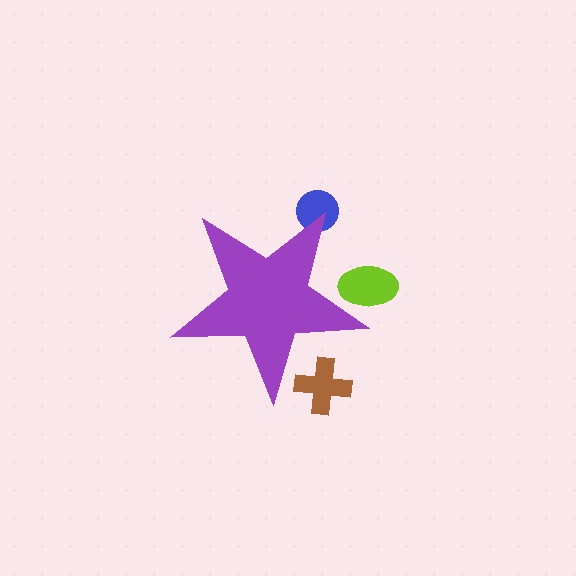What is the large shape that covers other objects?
A purple star.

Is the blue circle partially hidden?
Yes, the blue circle is partially hidden behind the purple star.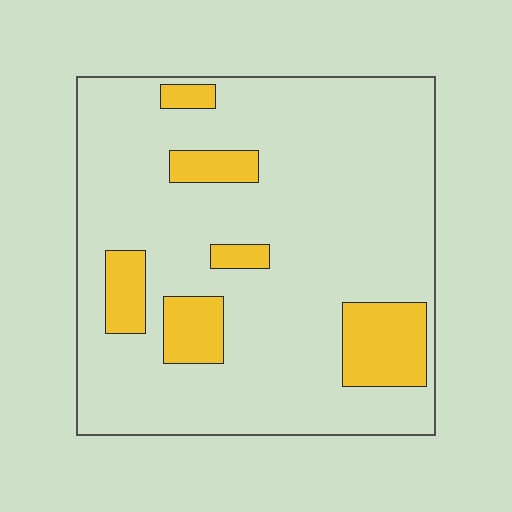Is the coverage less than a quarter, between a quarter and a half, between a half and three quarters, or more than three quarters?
Less than a quarter.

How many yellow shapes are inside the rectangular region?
6.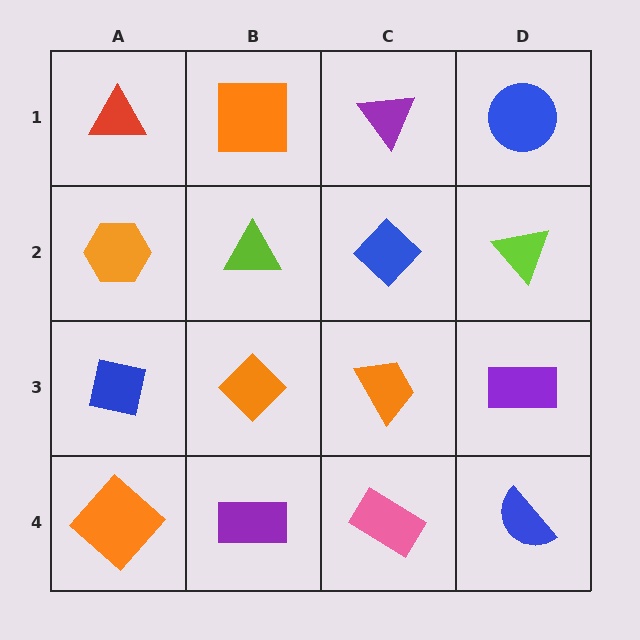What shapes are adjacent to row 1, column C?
A blue diamond (row 2, column C), an orange square (row 1, column B), a blue circle (row 1, column D).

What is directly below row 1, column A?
An orange hexagon.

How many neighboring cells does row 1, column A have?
2.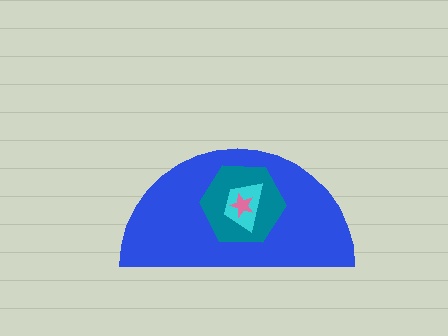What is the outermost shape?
The blue semicircle.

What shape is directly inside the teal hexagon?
The cyan trapezoid.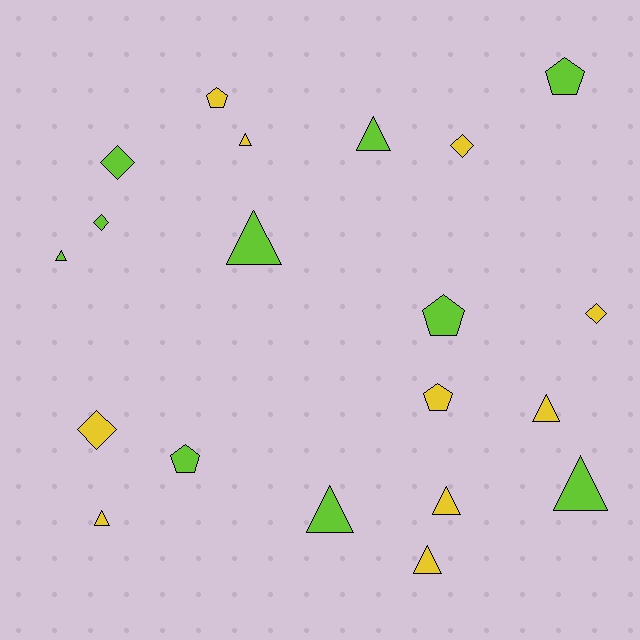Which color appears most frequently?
Lime, with 10 objects.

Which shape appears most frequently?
Triangle, with 10 objects.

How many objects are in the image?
There are 20 objects.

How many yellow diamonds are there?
There are 3 yellow diamonds.